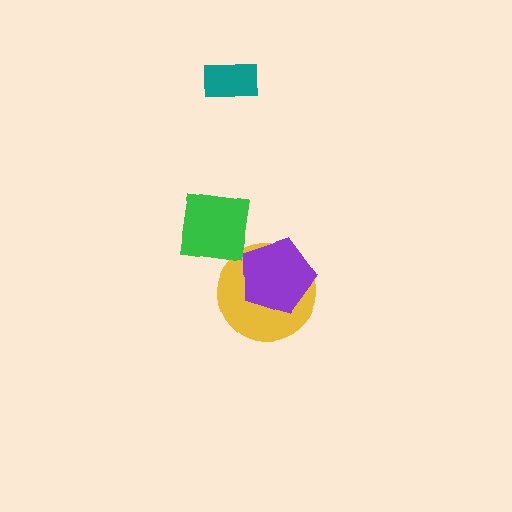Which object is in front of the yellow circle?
The purple pentagon is in front of the yellow circle.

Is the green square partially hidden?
No, no other shape covers it.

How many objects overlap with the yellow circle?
1 object overlaps with the yellow circle.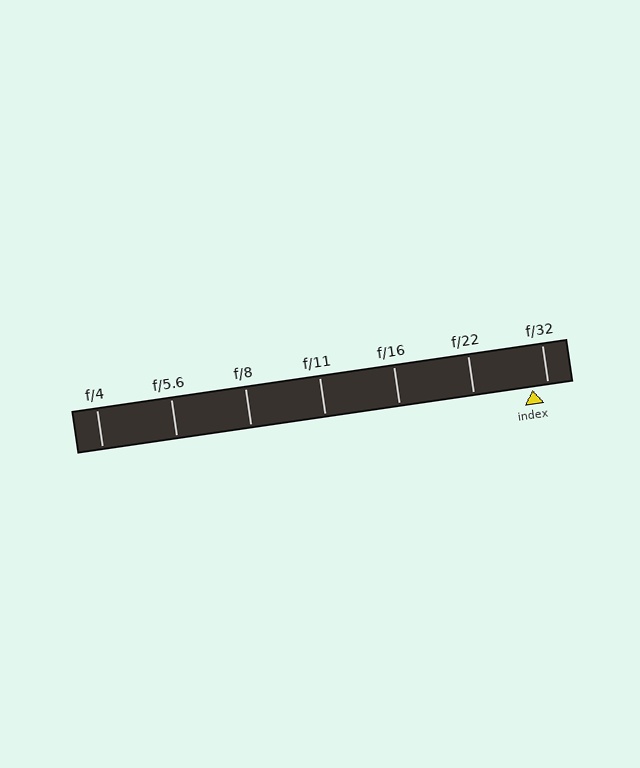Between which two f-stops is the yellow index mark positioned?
The index mark is between f/22 and f/32.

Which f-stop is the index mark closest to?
The index mark is closest to f/32.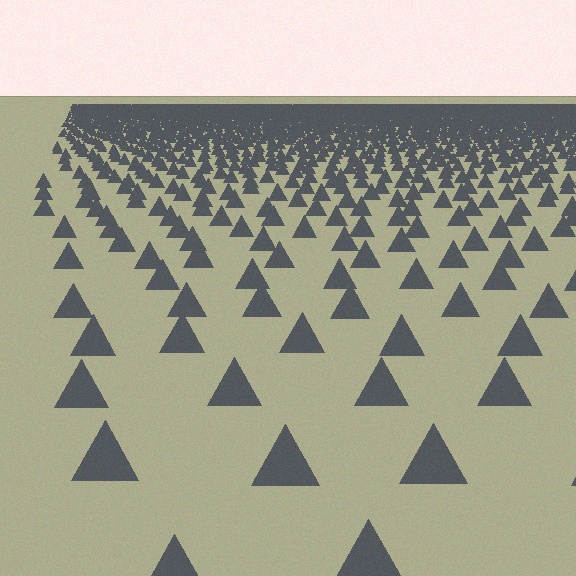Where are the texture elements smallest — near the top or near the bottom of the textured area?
Near the top.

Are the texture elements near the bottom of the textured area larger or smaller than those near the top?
Larger. Near the bottom, elements are closer to the viewer and appear at a bigger on-screen size.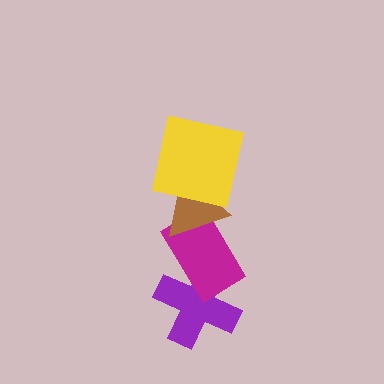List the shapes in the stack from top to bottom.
From top to bottom: the yellow square, the brown triangle, the magenta rectangle, the purple cross.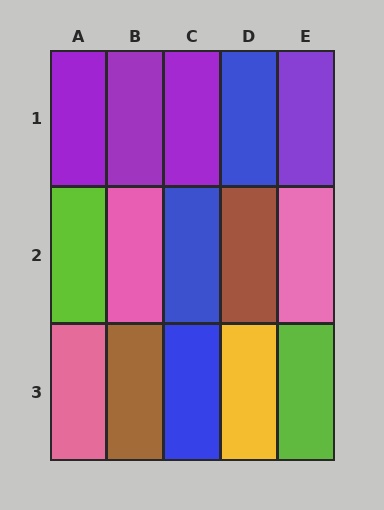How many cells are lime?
2 cells are lime.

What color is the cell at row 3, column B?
Brown.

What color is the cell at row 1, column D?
Blue.